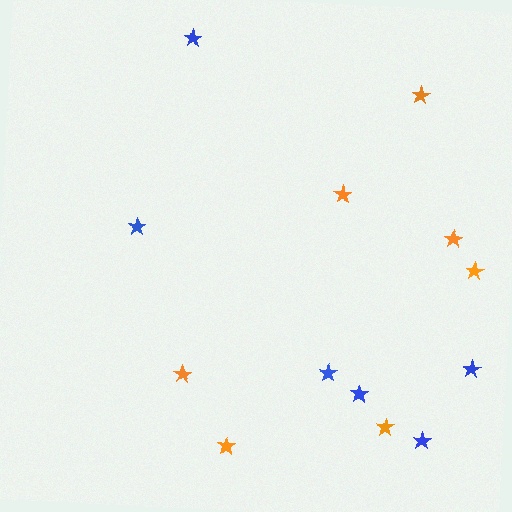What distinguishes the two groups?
There are 2 groups: one group of orange stars (7) and one group of blue stars (6).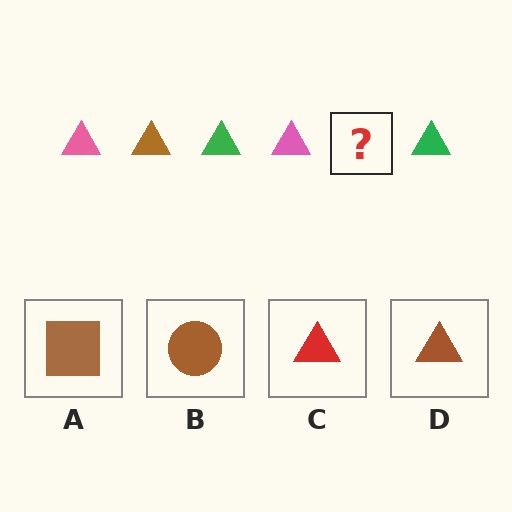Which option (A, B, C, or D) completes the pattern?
D.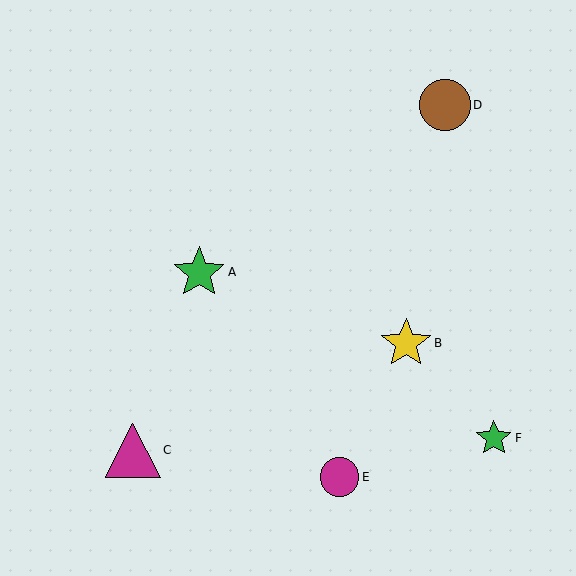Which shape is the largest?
The magenta triangle (labeled C) is the largest.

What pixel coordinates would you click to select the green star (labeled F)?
Click at (494, 438) to select the green star F.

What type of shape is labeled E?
Shape E is a magenta circle.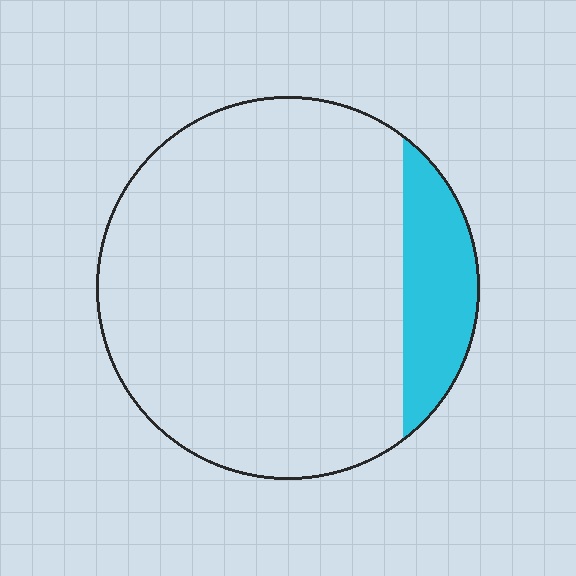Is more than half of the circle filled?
No.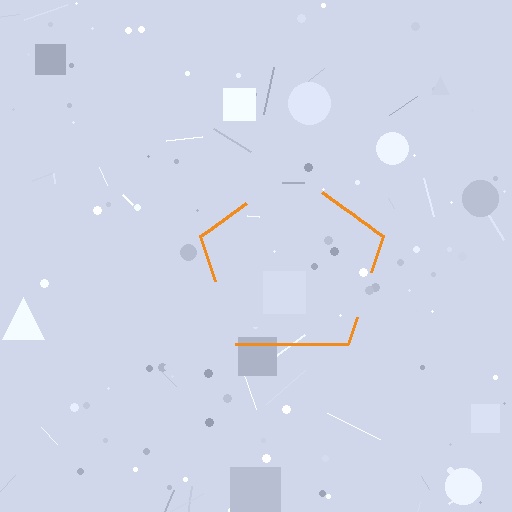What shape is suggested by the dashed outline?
The dashed outline suggests a pentagon.